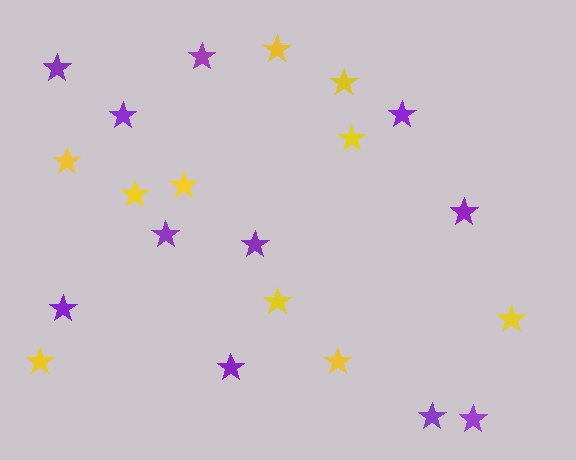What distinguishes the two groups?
There are 2 groups: one group of purple stars (11) and one group of yellow stars (10).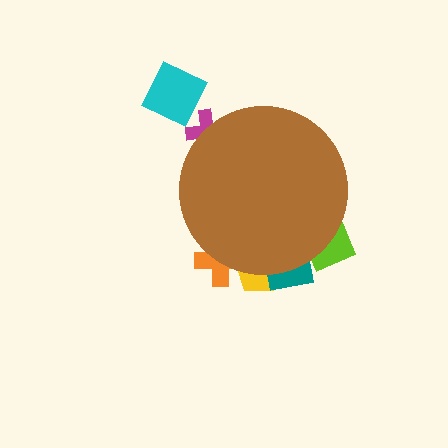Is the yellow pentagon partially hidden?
Yes, the yellow pentagon is partially hidden behind the brown circle.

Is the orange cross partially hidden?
Yes, the orange cross is partially hidden behind the brown circle.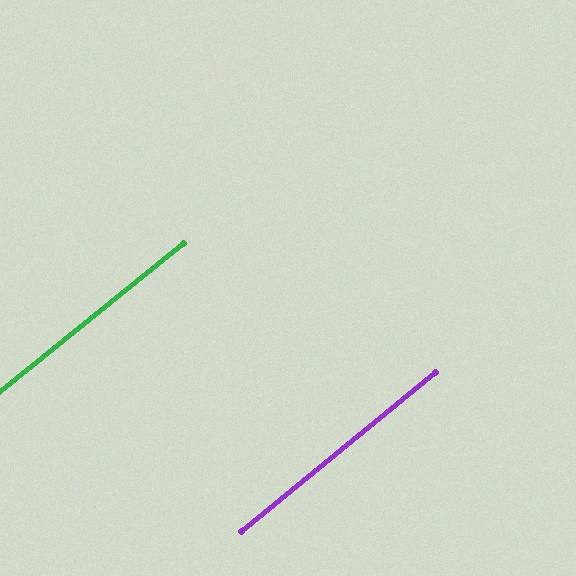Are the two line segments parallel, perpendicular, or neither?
Parallel — their directions differ by only 0.5°.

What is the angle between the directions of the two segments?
Approximately 0 degrees.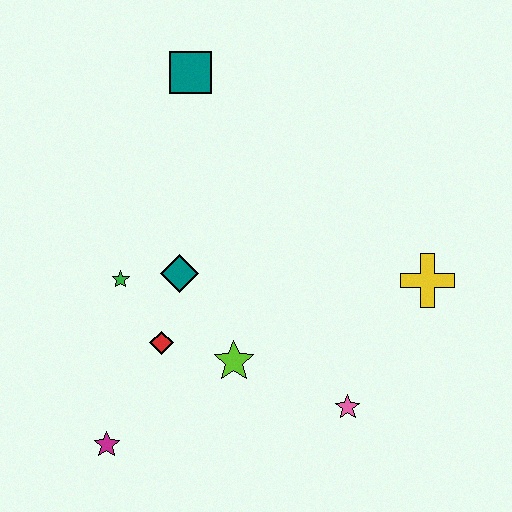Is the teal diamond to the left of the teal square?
Yes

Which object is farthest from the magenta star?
The teal square is farthest from the magenta star.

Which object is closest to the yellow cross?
The pink star is closest to the yellow cross.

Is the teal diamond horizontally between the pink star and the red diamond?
Yes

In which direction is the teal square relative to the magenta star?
The teal square is above the magenta star.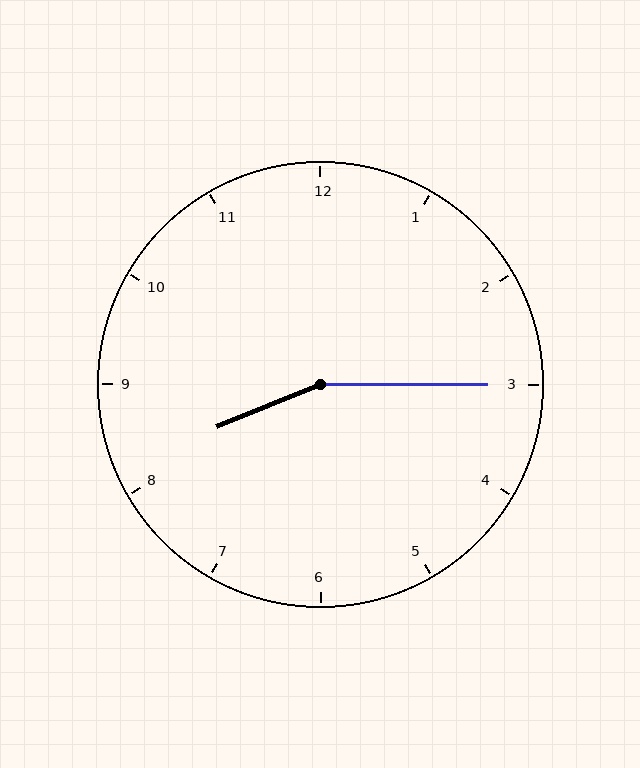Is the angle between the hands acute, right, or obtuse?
It is obtuse.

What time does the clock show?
8:15.